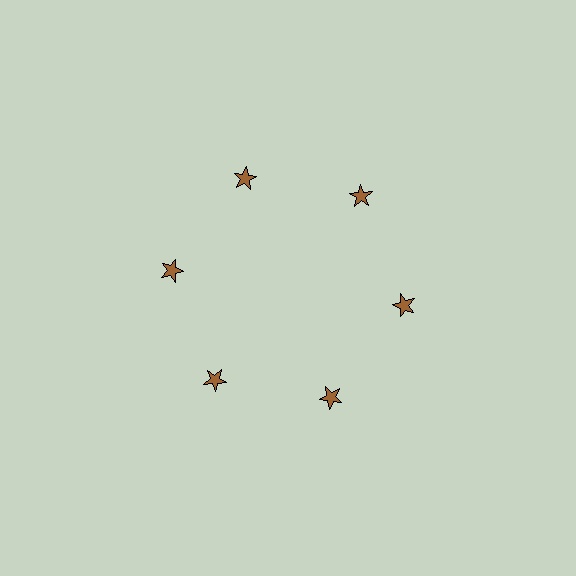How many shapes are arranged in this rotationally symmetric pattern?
There are 6 shapes, arranged in 6 groups of 1.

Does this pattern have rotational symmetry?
Yes, this pattern has 6-fold rotational symmetry. It looks the same after rotating 60 degrees around the center.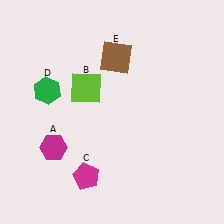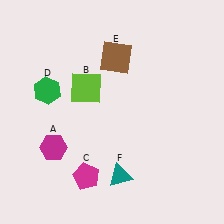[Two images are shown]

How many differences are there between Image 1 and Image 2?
There is 1 difference between the two images.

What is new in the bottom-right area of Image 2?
A teal triangle (F) was added in the bottom-right area of Image 2.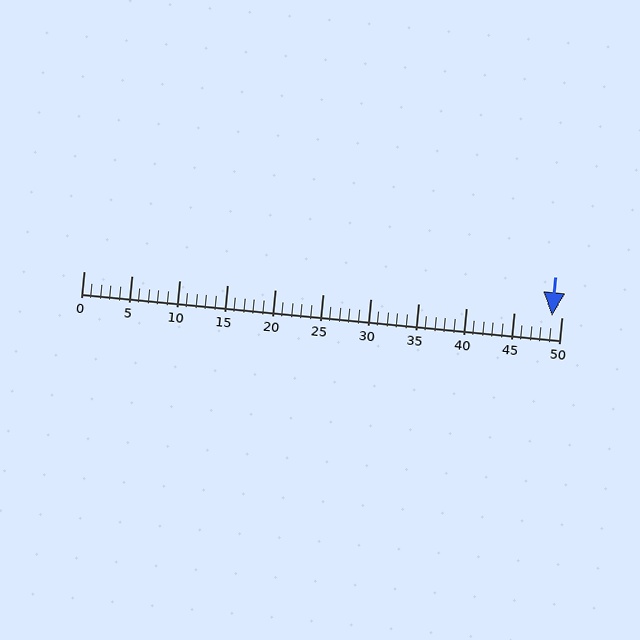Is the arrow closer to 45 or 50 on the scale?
The arrow is closer to 50.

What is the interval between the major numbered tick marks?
The major tick marks are spaced 5 units apart.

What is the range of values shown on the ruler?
The ruler shows values from 0 to 50.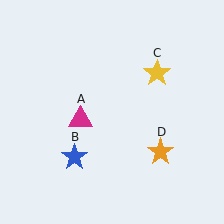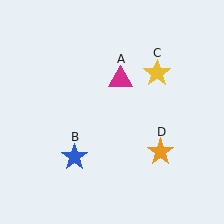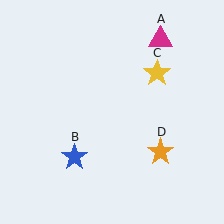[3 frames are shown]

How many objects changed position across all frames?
1 object changed position: magenta triangle (object A).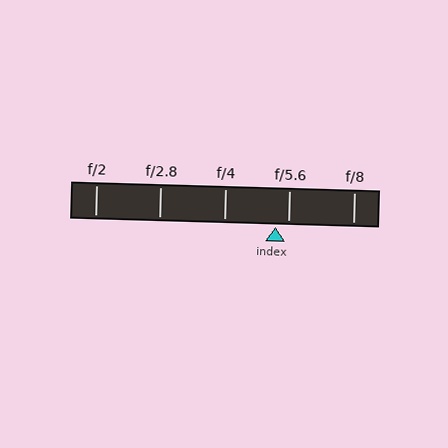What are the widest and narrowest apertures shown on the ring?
The widest aperture shown is f/2 and the narrowest is f/8.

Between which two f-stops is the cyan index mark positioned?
The index mark is between f/4 and f/5.6.